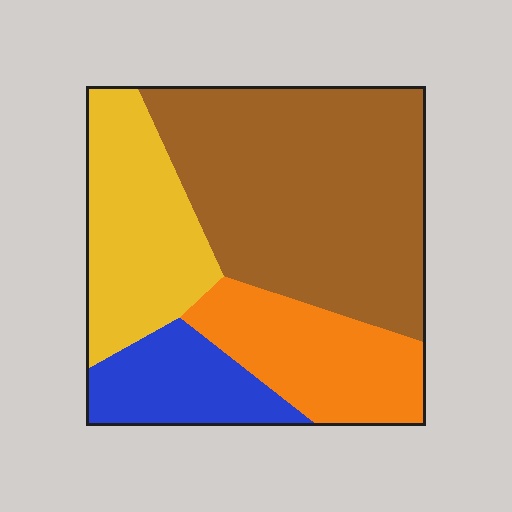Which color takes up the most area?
Brown, at roughly 45%.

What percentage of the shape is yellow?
Yellow covers roughly 20% of the shape.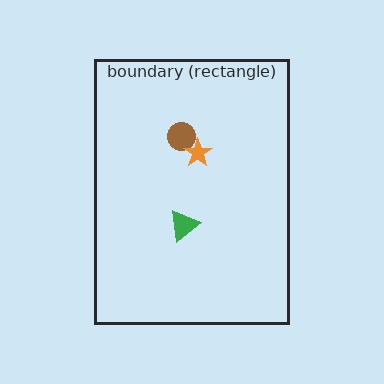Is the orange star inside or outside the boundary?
Inside.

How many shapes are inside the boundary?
3 inside, 0 outside.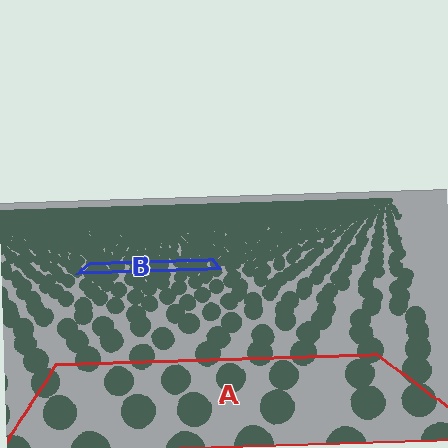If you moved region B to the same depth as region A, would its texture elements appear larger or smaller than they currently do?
They would appear larger. At a closer depth, the same texture elements are projected at a bigger on-screen size.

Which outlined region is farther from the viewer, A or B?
Region B is farther from the viewer — the texture elements inside it appear smaller and more densely packed.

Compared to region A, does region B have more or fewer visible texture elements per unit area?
Region B has more texture elements per unit area — they are packed more densely because it is farther away.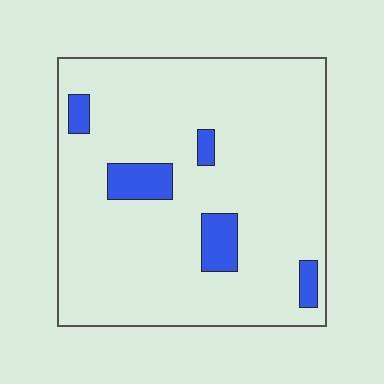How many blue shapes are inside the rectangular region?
5.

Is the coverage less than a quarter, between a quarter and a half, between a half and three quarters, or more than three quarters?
Less than a quarter.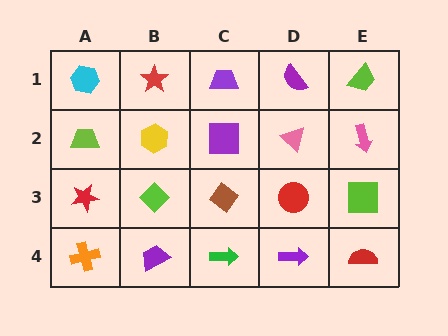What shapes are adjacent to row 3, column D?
A pink triangle (row 2, column D), a purple arrow (row 4, column D), a brown diamond (row 3, column C), a lime square (row 3, column E).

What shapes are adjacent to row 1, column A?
A lime trapezoid (row 2, column A), a red star (row 1, column B).